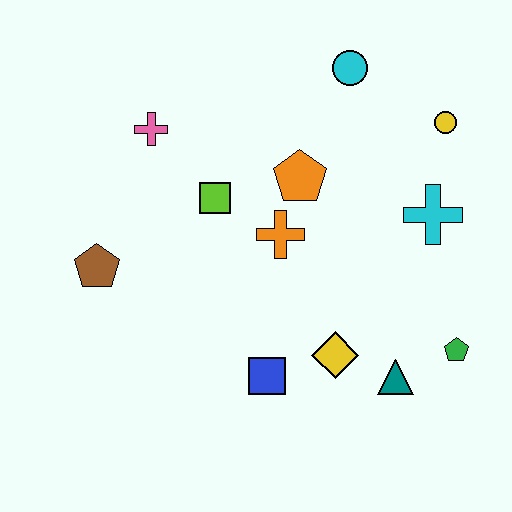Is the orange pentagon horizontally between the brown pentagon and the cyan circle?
Yes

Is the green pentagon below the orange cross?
Yes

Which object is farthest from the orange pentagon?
The green pentagon is farthest from the orange pentagon.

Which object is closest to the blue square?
The yellow diamond is closest to the blue square.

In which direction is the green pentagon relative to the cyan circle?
The green pentagon is below the cyan circle.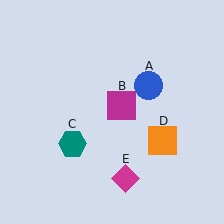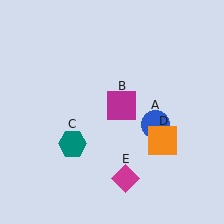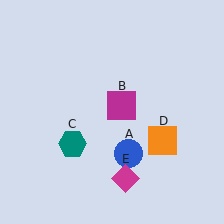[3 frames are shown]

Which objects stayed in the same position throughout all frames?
Magenta square (object B) and teal hexagon (object C) and orange square (object D) and magenta diamond (object E) remained stationary.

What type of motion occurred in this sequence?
The blue circle (object A) rotated clockwise around the center of the scene.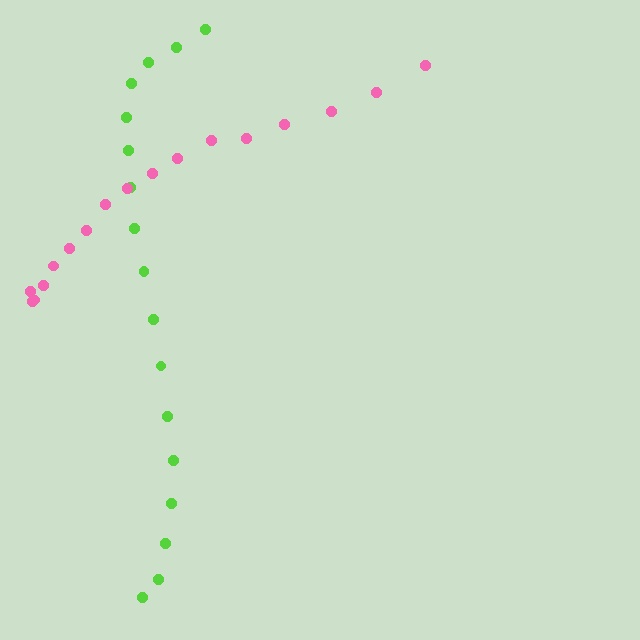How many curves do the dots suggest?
There are 2 distinct paths.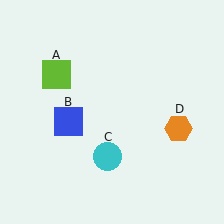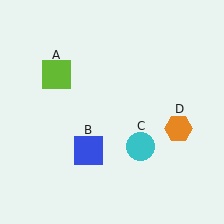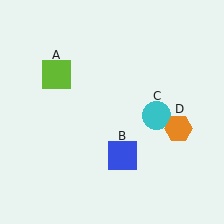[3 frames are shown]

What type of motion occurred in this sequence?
The blue square (object B), cyan circle (object C) rotated counterclockwise around the center of the scene.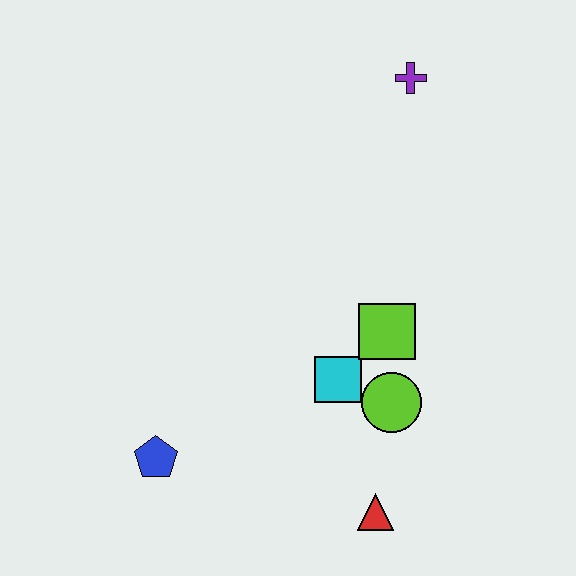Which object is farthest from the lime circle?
The purple cross is farthest from the lime circle.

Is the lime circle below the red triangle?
No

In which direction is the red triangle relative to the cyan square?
The red triangle is below the cyan square.